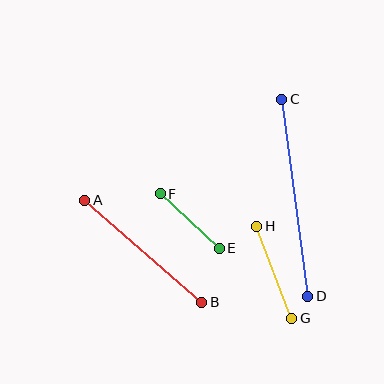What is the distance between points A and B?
The distance is approximately 155 pixels.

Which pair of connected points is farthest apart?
Points C and D are farthest apart.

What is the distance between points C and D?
The distance is approximately 199 pixels.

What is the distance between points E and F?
The distance is approximately 80 pixels.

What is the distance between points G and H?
The distance is approximately 99 pixels.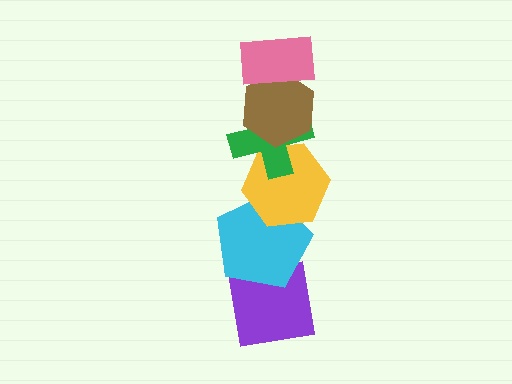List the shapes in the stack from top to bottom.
From top to bottom: the pink rectangle, the brown hexagon, the green cross, the yellow hexagon, the cyan pentagon, the purple square.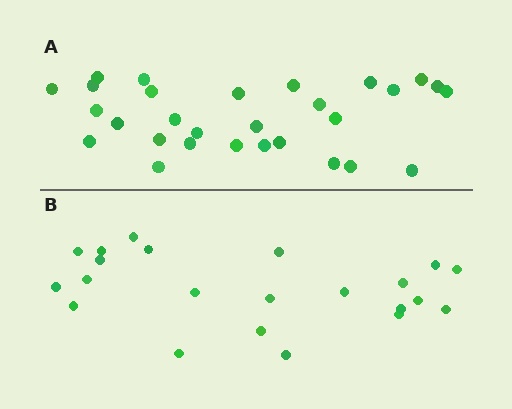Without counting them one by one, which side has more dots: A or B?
Region A (the top region) has more dots.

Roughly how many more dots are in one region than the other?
Region A has roughly 8 or so more dots than region B.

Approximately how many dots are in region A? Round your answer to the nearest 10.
About 30 dots. (The exact count is 29, which rounds to 30.)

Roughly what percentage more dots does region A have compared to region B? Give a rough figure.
About 30% more.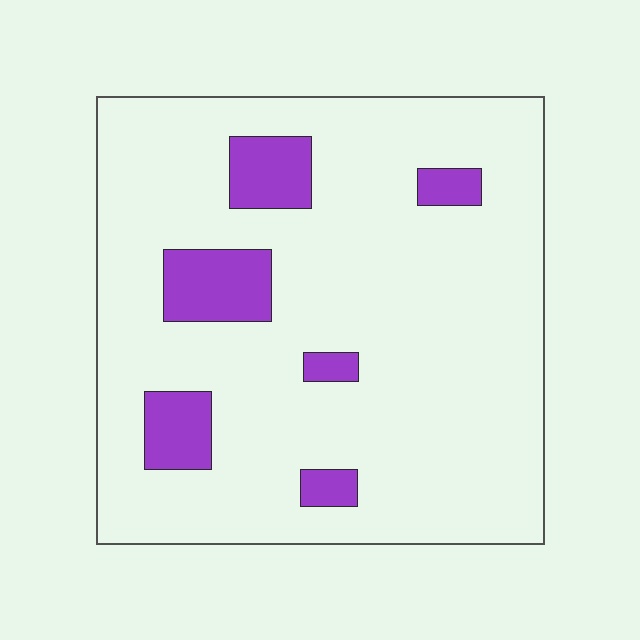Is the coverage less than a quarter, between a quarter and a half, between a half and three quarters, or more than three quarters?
Less than a quarter.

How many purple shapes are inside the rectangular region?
6.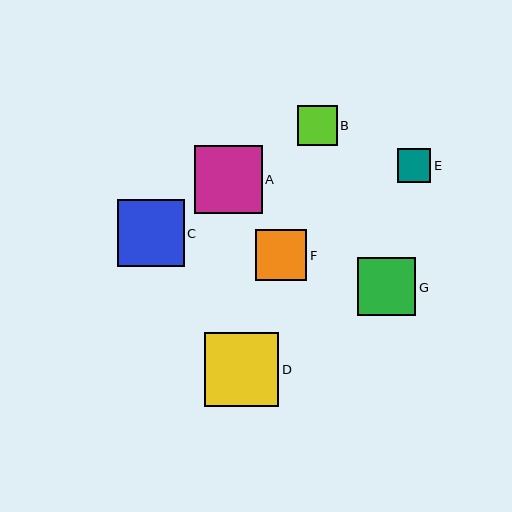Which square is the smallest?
Square E is the smallest with a size of approximately 34 pixels.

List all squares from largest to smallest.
From largest to smallest: D, A, C, G, F, B, E.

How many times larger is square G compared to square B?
Square G is approximately 1.5 times the size of square B.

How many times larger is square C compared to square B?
Square C is approximately 1.7 times the size of square B.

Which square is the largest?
Square D is the largest with a size of approximately 74 pixels.